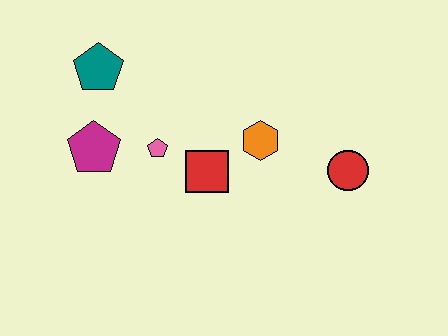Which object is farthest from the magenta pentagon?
The red circle is farthest from the magenta pentagon.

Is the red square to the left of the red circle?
Yes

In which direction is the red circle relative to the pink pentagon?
The red circle is to the right of the pink pentagon.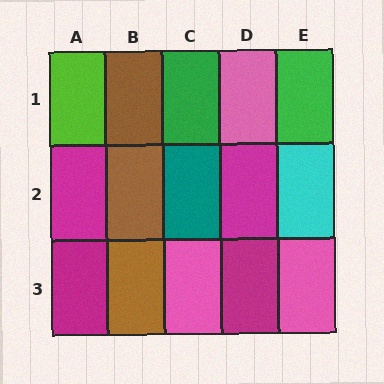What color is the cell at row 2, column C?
Teal.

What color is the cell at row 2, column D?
Magenta.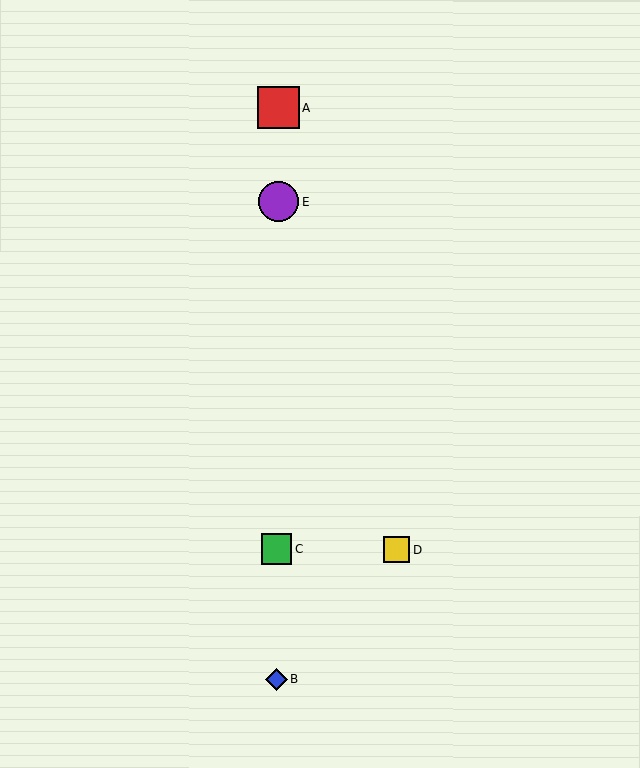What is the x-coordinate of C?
Object C is at x≈277.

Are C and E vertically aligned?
Yes, both are at x≈277.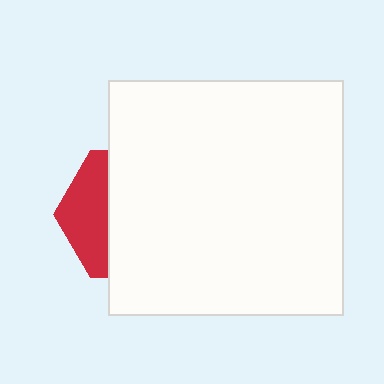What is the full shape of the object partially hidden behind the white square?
The partially hidden object is a red hexagon.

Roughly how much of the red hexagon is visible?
A small part of it is visible (roughly 32%).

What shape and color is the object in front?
The object in front is a white square.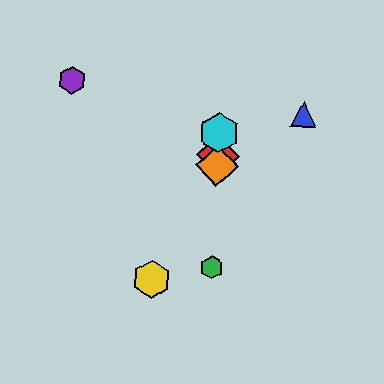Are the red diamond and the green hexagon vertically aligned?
Yes, both are at x≈218.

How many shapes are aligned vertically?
4 shapes (the red diamond, the green hexagon, the orange diamond, the cyan hexagon) are aligned vertically.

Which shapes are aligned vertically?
The red diamond, the green hexagon, the orange diamond, the cyan hexagon are aligned vertically.